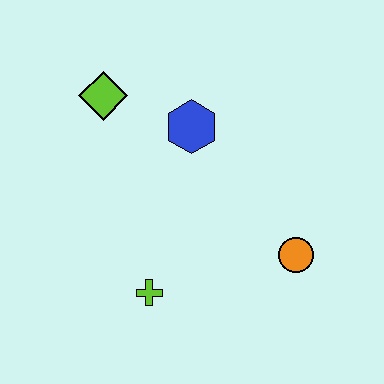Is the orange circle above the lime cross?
Yes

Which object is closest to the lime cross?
The orange circle is closest to the lime cross.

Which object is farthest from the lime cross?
The lime diamond is farthest from the lime cross.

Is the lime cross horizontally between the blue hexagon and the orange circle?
No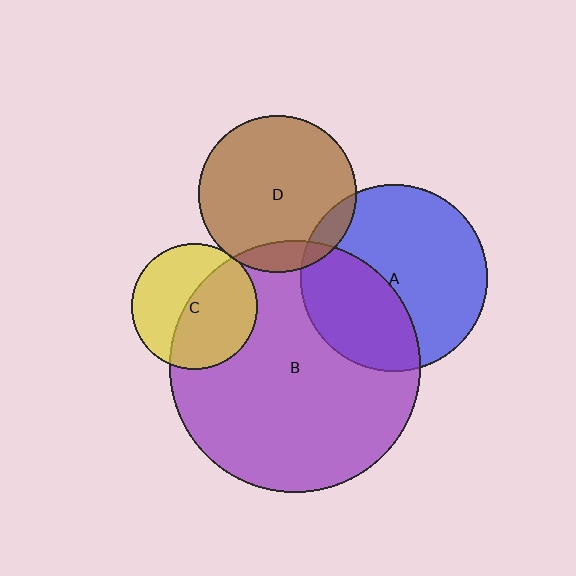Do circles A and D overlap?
Yes.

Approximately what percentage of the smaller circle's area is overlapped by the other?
Approximately 10%.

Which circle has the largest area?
Circle B (purple).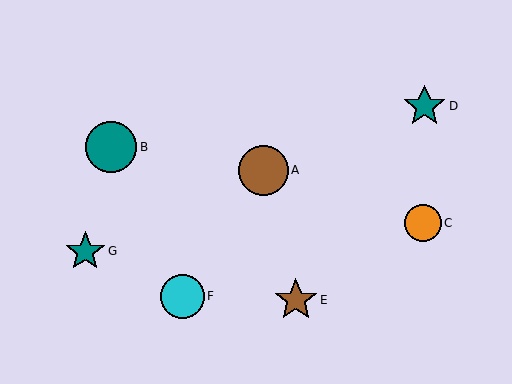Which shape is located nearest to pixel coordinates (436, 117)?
The teal star (labeled D) at (424, 106) is nearest to that location.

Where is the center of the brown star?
The center of the brown star is at (296, 300).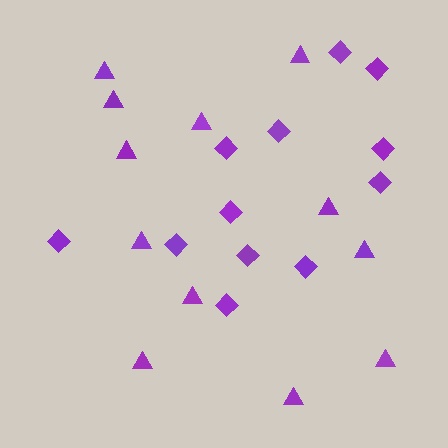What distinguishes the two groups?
There are 2 groups: one group of triangles (12) and one group of diamonds (12).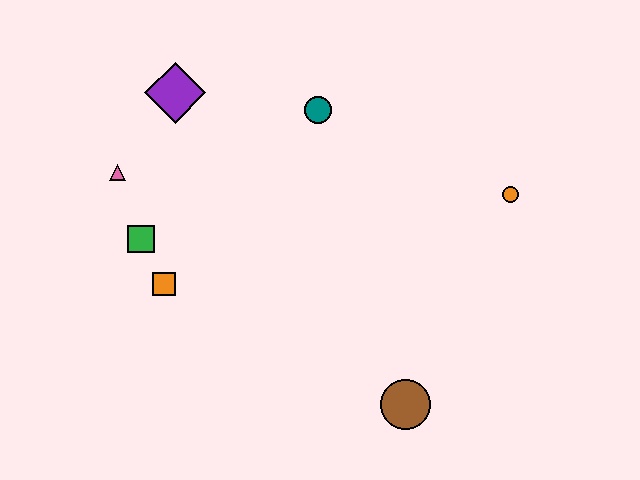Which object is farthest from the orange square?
The orange circle is farthest from the orange square.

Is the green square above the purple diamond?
No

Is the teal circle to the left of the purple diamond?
No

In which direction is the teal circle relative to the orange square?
The teal circle is above the orange square.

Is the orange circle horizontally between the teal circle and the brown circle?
No